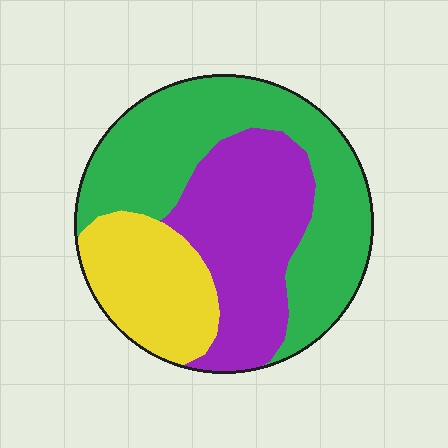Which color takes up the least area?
Yellow, at roughly 20%.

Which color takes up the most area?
Green, at roughly 45%.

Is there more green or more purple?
Green.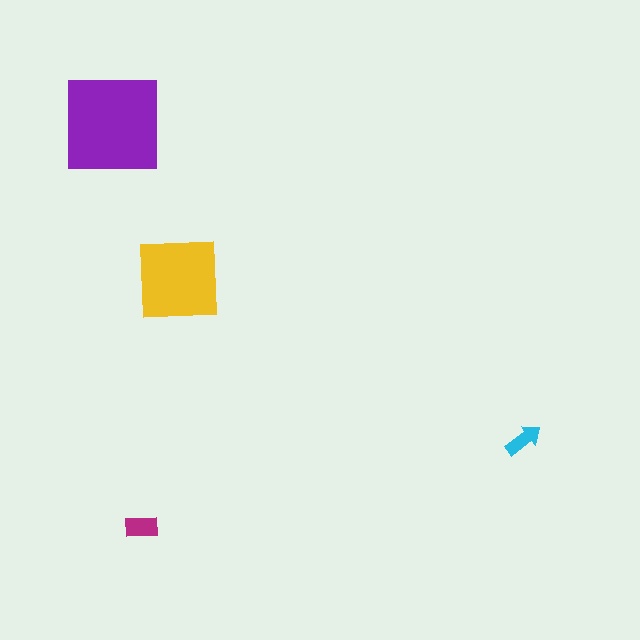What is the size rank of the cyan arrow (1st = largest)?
4th.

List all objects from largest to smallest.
The purple square, the yellow square, the magenta rectangle, the cyan arrow.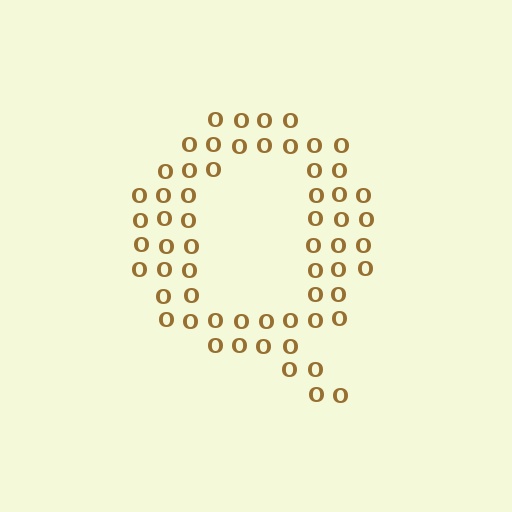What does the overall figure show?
The overall figure shows the letter Q.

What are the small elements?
The small elements are letter O's.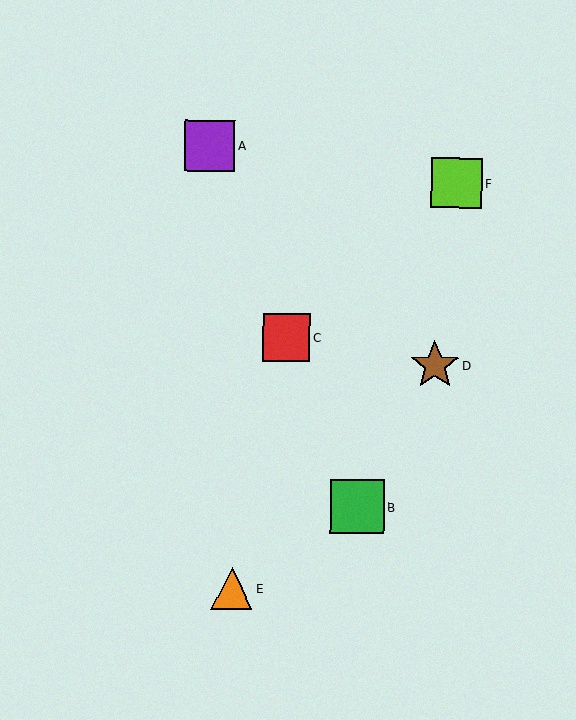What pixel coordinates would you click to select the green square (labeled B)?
Click at (357, 507) to select the green square B.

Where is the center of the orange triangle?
The center of the orange triangle is at (232, 589).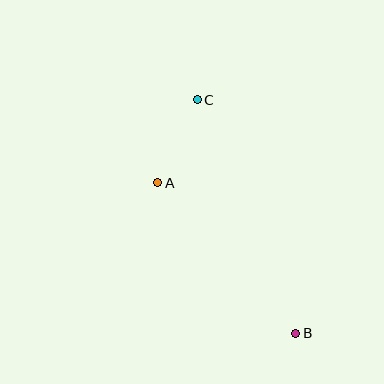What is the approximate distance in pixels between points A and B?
The distance between A and B is approximately 205 pixels.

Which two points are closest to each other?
Points A and C are closest to each other.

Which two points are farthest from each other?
Points B and C are farthest from each other.